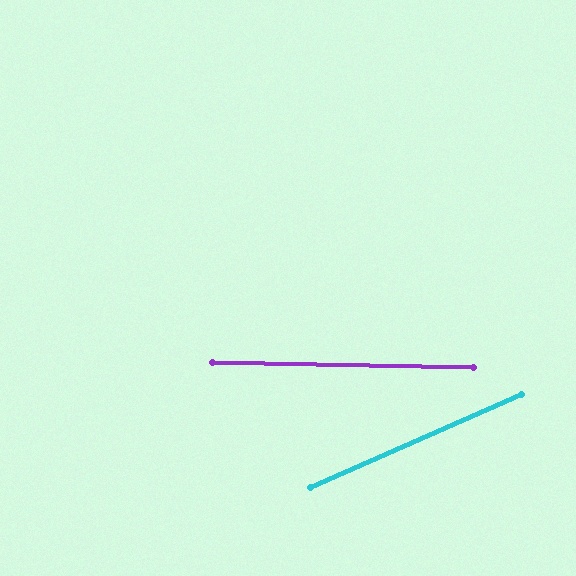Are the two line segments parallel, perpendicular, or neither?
Neither parallel nor perpendicular — they differ by about 25°.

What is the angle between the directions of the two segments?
Approximately 25 degrees.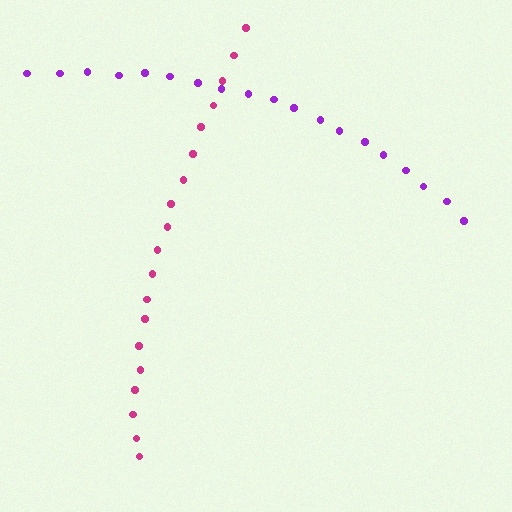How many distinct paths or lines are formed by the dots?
There are 2 distinct paths.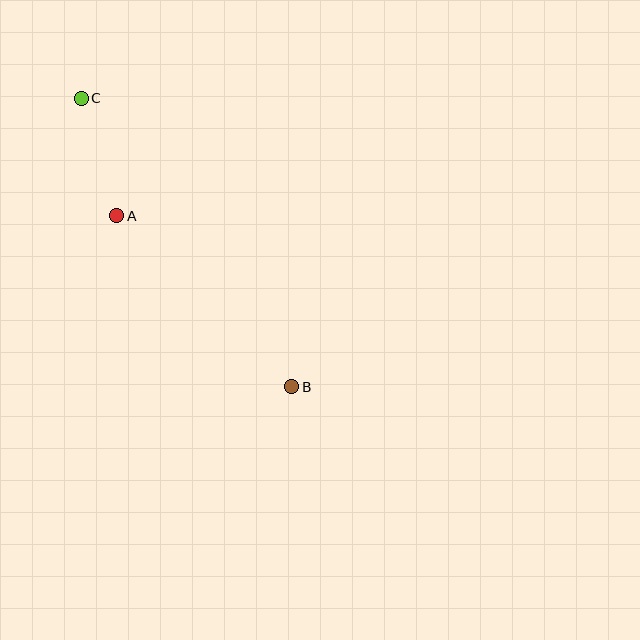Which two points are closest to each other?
Points A and C are closest to each other.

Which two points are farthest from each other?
Points B and C are farthest from each other.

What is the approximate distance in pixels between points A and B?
The distance between A and B is approximately 245 pixels.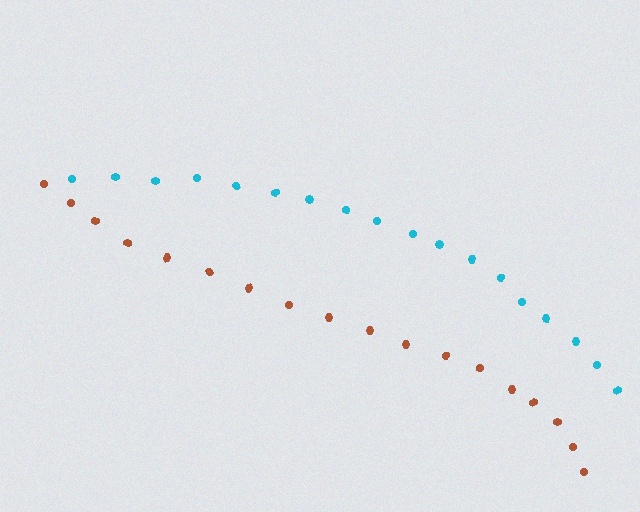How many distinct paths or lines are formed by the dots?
There are 2 distinct paths.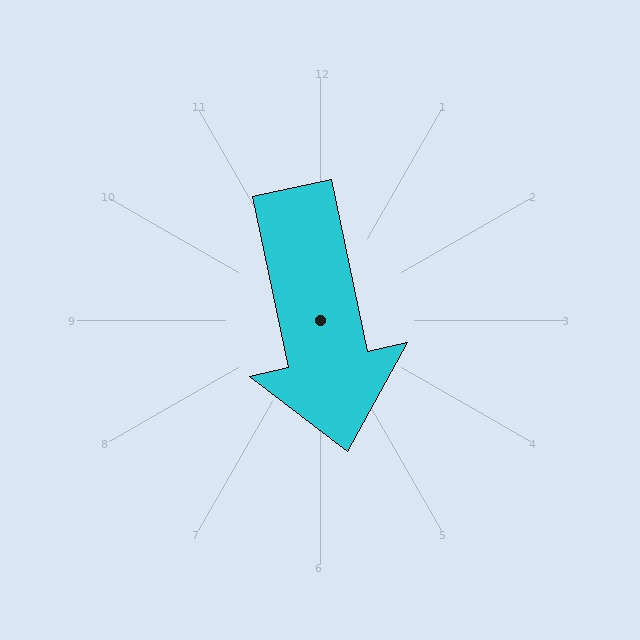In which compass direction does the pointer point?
South.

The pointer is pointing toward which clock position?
Roughly 6 o'clock.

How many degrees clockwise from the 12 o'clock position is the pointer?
Approximately 168 degrees.